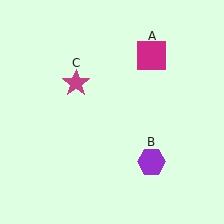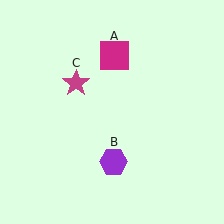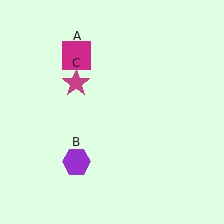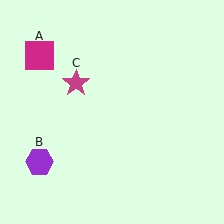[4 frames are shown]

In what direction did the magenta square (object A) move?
The magenta square (object A) moved left.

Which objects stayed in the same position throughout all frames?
Magenta star (object C) remained stationary.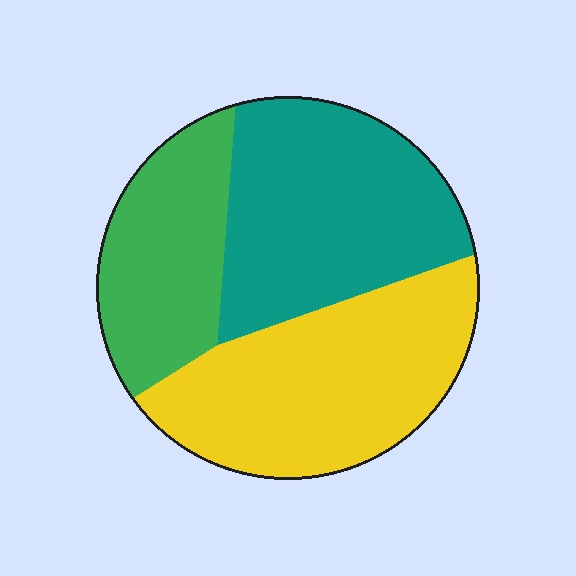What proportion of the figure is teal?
Teal takes up about three eighths (3/8) of the figure.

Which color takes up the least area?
Green, at roughly 25%.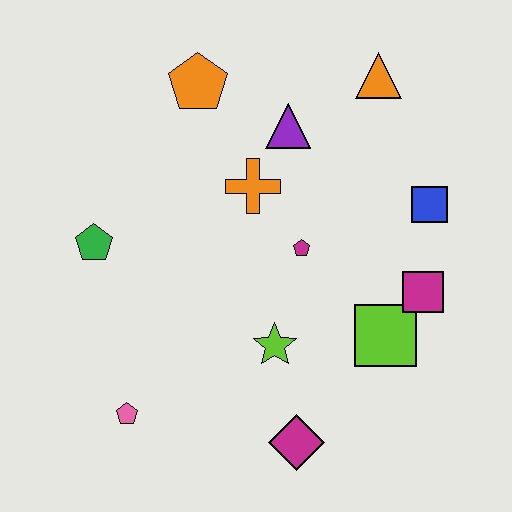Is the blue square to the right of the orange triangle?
Yes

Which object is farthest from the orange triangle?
The pink pentagon is farthest from the orange triangle.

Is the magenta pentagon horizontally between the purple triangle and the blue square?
Yes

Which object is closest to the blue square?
The magenta square is closest to the blue square.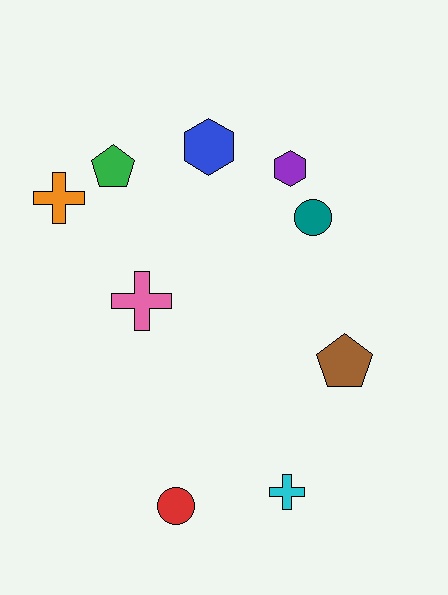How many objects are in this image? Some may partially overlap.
There are 9 objects.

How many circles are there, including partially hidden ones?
There are 2 circles.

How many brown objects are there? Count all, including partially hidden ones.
There is 1 brown object.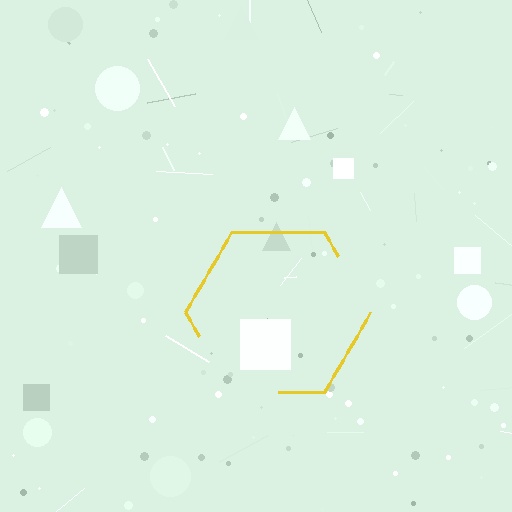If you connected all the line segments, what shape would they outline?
They would outline a hexagon.